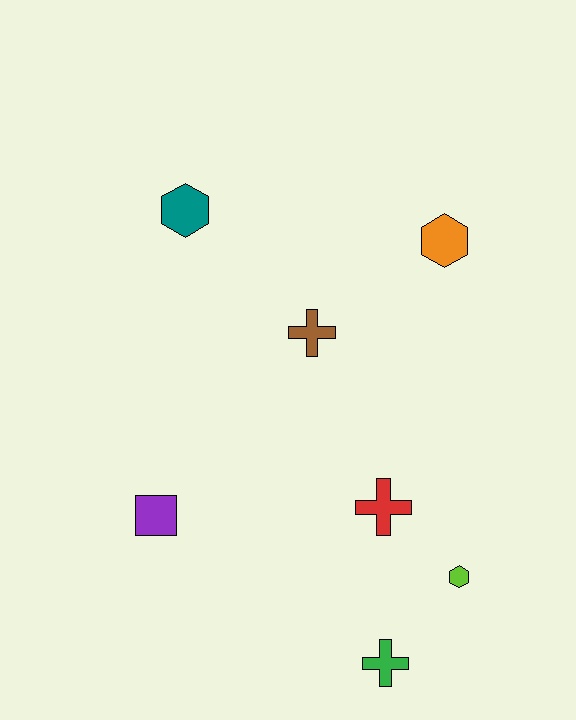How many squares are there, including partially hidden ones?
There is 1 square.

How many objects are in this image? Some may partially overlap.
There are 7 objects.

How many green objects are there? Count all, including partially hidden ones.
There is 1 green object.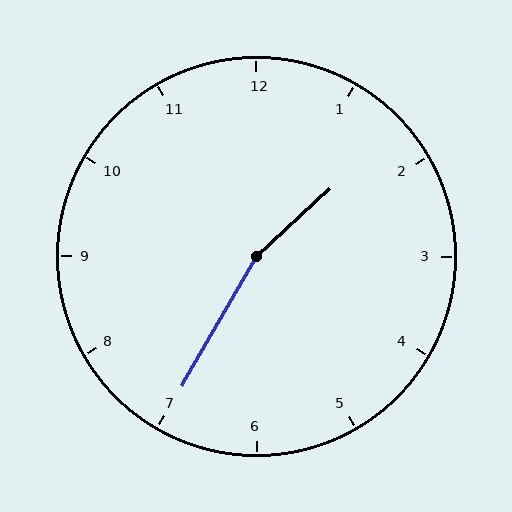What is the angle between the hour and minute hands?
Approximately 162 degrees.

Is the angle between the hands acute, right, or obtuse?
It is obtuse.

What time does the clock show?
1:35.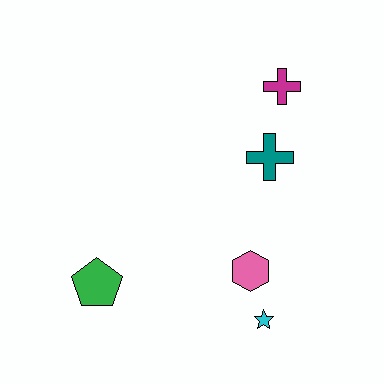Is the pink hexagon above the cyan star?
Yes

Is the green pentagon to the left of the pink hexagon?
Yes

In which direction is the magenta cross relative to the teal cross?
The magenta cross is above the teal cross.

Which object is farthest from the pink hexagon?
The magenta cross is farthest from the pink hexagon.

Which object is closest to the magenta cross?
The teal cross is closest to the magenta cross.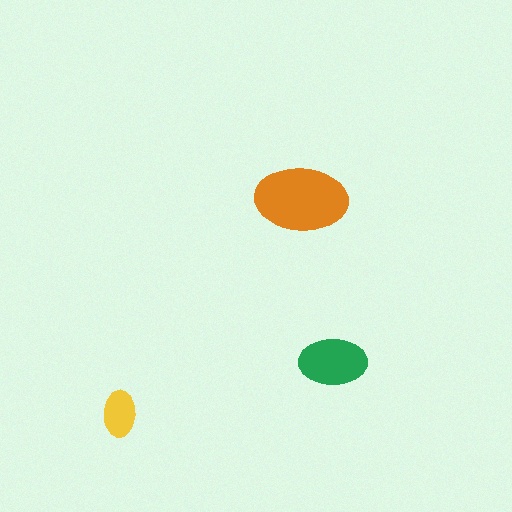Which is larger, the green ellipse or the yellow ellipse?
The green one.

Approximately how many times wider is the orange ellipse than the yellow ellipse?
About 2 times wider.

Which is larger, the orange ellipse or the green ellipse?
The orange one.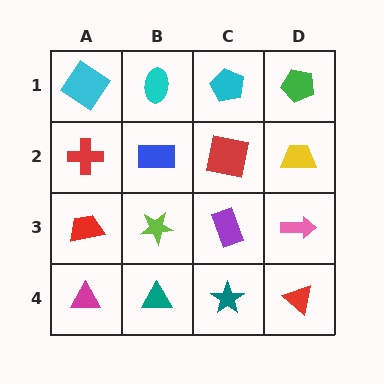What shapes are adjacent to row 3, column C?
A red square (row 2, column C), a teal star (row 4, column C), a lime star (row 3, column B), a pink arrow (row 3, column D).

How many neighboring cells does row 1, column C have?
3.